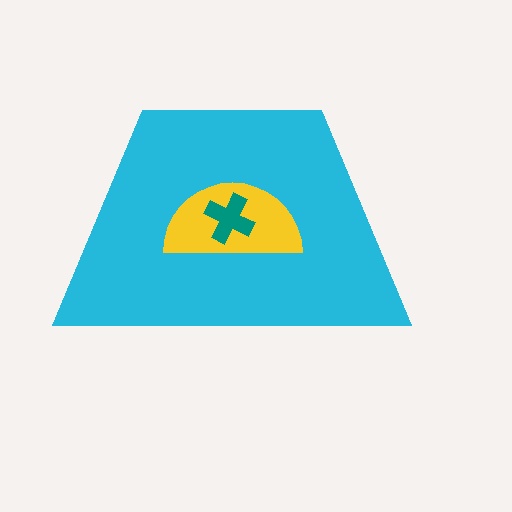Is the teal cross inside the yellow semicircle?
Yes.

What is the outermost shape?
The cyan trapezoid.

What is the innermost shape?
The teal cross.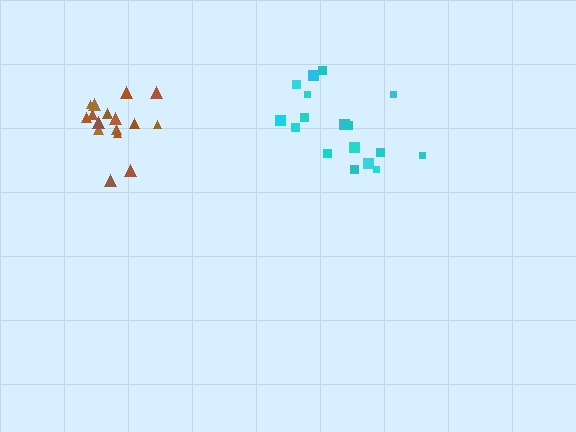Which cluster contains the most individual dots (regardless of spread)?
Cyan (17).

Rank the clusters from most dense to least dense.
brown, cyan.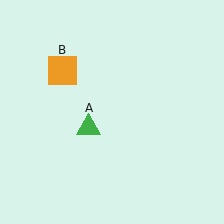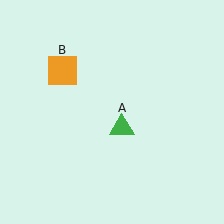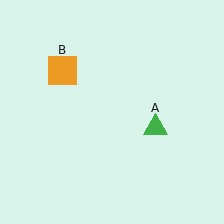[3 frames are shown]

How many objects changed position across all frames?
1 object changed position: green triangle (object A).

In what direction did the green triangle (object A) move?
The green triangle (object A) moved right.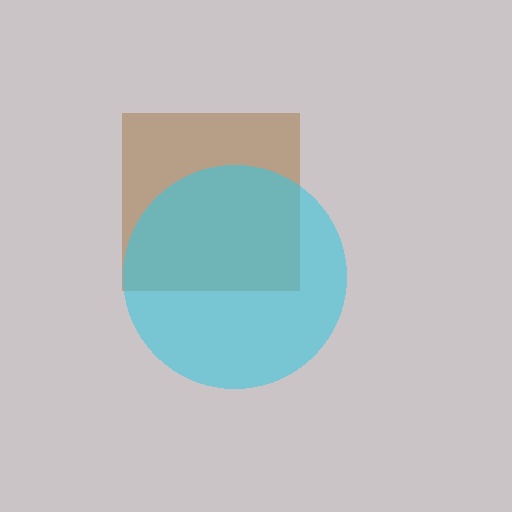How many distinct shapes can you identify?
There are 2 distinct shapes: a brown square, a cyan circle.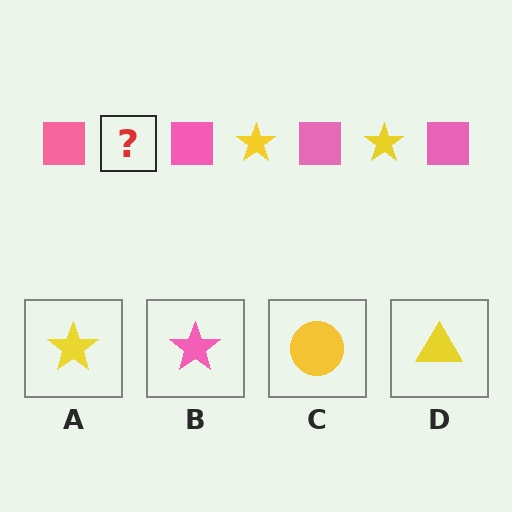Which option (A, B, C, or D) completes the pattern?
A.